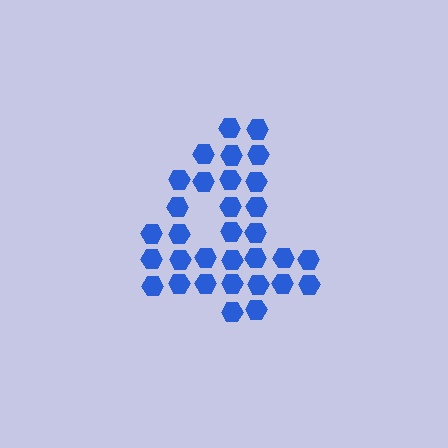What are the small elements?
The small elements are hexagons.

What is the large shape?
The large shape is the digit 4.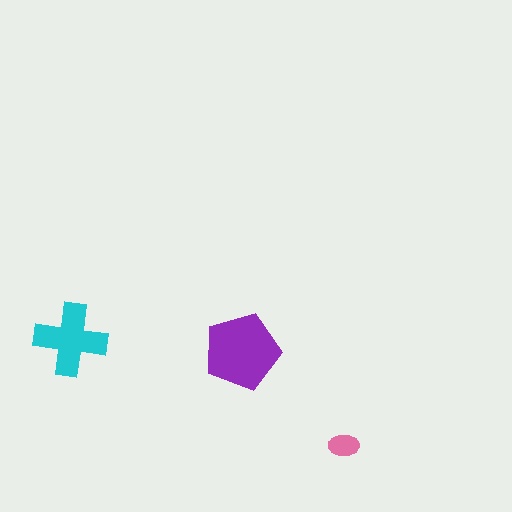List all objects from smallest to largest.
The pink ellipse, the cyan cross, the purple pentagon.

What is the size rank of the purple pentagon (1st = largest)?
1st.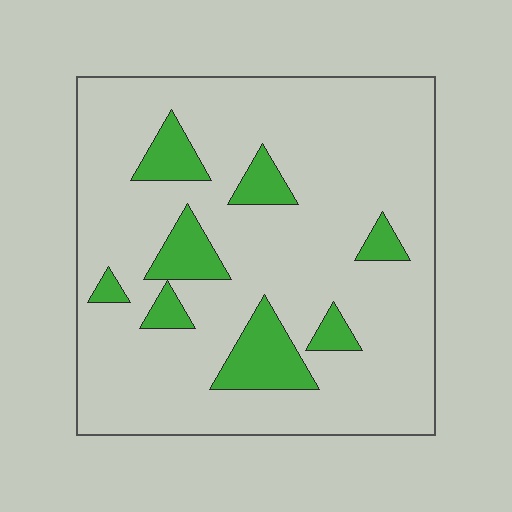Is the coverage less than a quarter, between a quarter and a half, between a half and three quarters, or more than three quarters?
Less than a quarter.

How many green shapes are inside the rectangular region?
8.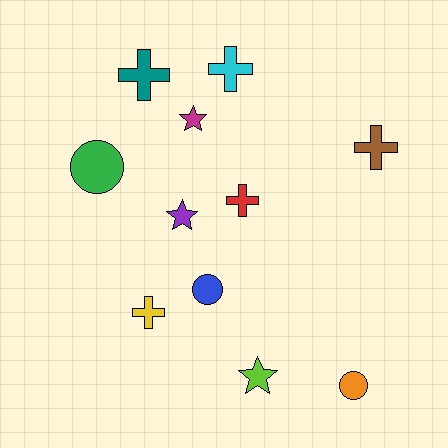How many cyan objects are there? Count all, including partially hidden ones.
There is 1 cyan object.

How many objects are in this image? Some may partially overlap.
There are 11 objects.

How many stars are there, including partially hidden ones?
There are 3 stars.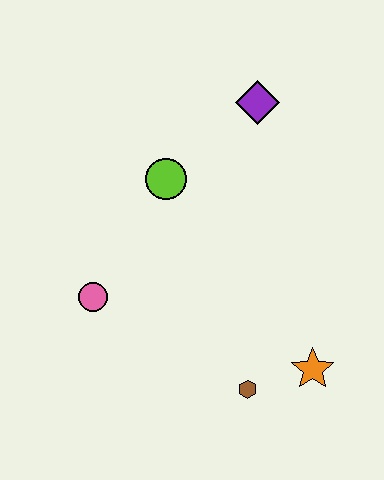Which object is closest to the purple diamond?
The lime circle is closest to the purple diamond.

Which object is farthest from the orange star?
The purple diamond is farthest from the orange star.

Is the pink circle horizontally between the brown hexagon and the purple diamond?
No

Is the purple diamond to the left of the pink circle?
No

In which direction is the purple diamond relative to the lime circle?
The purple diamond is to the right of the lime circle.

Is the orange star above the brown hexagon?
Yes